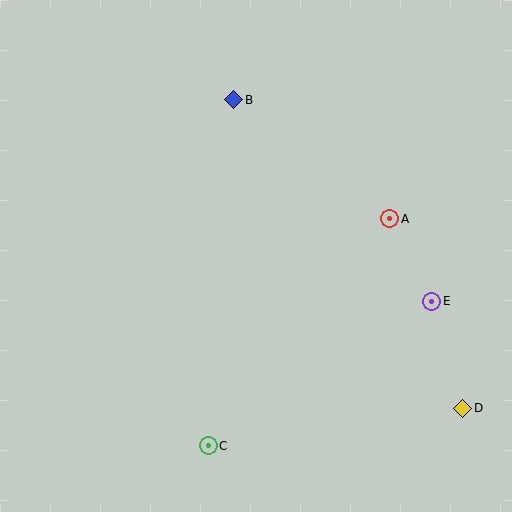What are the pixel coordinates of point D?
Point D is at (463, 408).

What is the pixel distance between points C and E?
The distance between C and E is 266 pixels.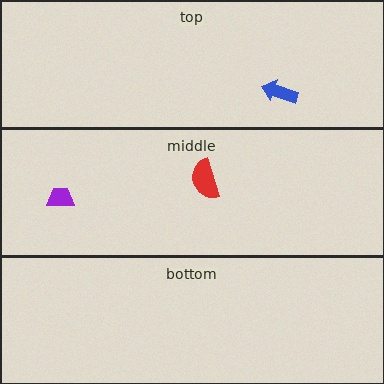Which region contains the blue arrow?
The top region.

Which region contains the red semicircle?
The middle region.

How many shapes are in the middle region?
2.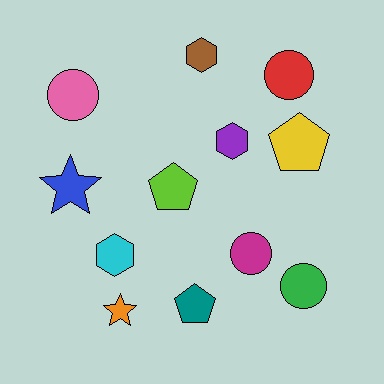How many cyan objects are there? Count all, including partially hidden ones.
There is 1 cyan object.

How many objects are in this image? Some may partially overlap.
There are 12 objects.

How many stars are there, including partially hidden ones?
There are 2 stars.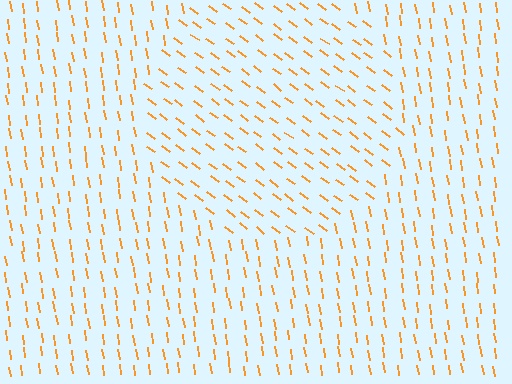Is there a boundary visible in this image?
Yes, there is a texture boundary formed by a change in line orientation.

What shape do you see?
I see a circle.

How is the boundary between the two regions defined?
The boundary is defined purely by a change in line orientation (approximately 45 degrees difference). All lines are the same color and thickness.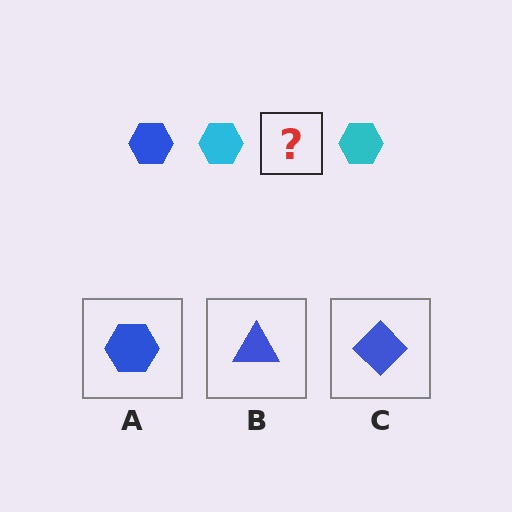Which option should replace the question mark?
Option A.